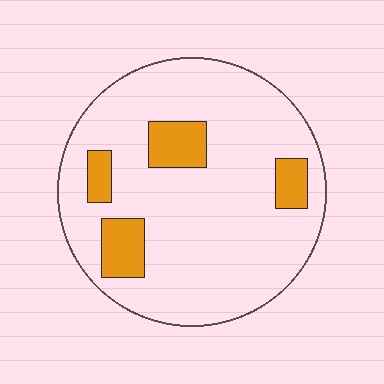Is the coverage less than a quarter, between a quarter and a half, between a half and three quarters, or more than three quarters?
Less than a quarter.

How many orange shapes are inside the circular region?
4.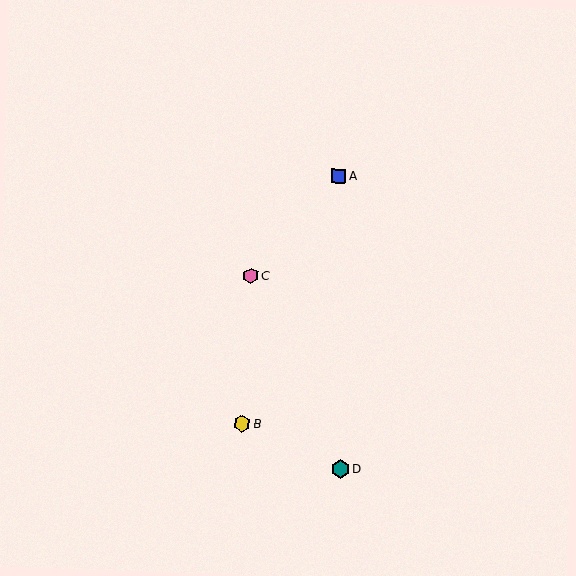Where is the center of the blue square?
The center of the blue square is at (338, 176).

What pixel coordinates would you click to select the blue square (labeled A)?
Click at (338, 176) to select the blue square A.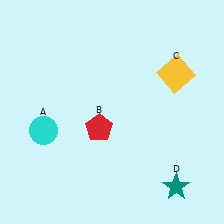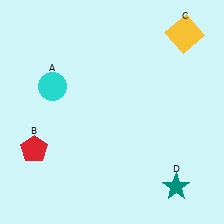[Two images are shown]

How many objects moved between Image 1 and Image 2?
3 objects moved between the two images.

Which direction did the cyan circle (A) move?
The cyan circle (A) moved up.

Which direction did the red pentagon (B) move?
The red pentagon (B) moved left.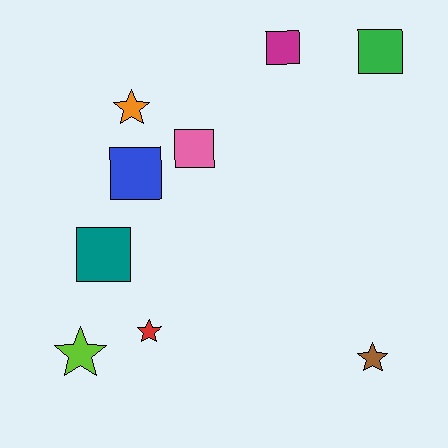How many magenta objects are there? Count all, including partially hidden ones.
There is 1 magenta object.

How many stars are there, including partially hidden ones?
There are 4 stars.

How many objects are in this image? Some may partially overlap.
There are 9 objects.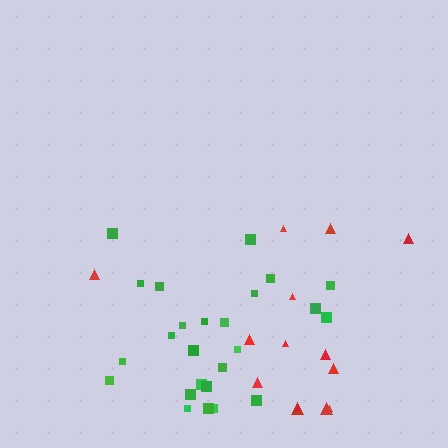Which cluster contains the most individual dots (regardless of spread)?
Green (25).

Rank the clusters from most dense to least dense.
green, red.